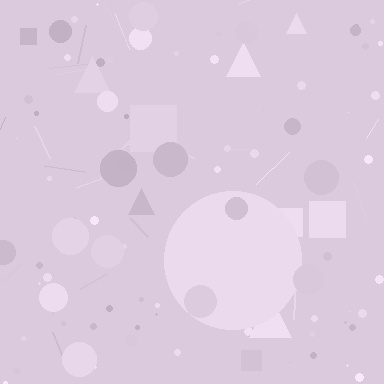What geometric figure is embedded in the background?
A circle is embedded in the background.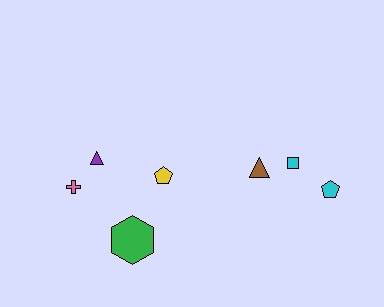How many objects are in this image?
There are 7 objects.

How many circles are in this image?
There are no circles.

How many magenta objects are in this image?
There are no magenta objects.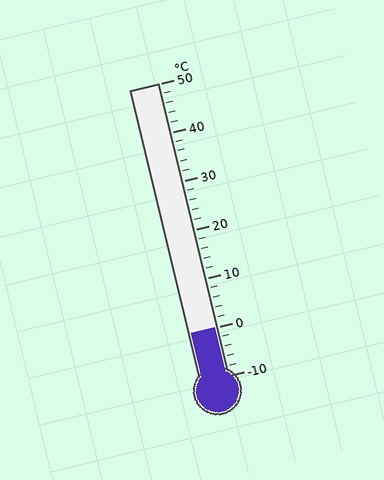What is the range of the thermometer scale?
The thermometer scale ranges from -10°C to 50°C.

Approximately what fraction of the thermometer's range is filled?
The thermometer is filled to approximately 15% of its range.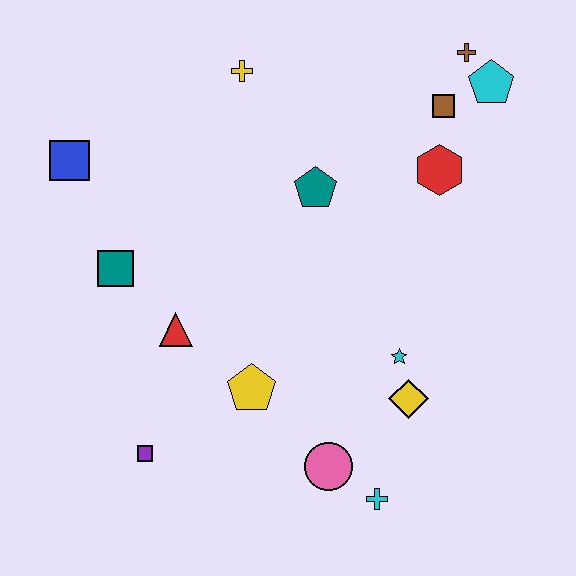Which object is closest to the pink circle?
The cyan cross is closest to the pink circle.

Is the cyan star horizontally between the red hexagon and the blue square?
Yes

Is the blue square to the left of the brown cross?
Yes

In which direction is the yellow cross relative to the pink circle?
The yellow cross is above the pink circle.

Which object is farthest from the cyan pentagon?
The purple square is farthest from the cyan pentagon.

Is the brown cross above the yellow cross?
Yes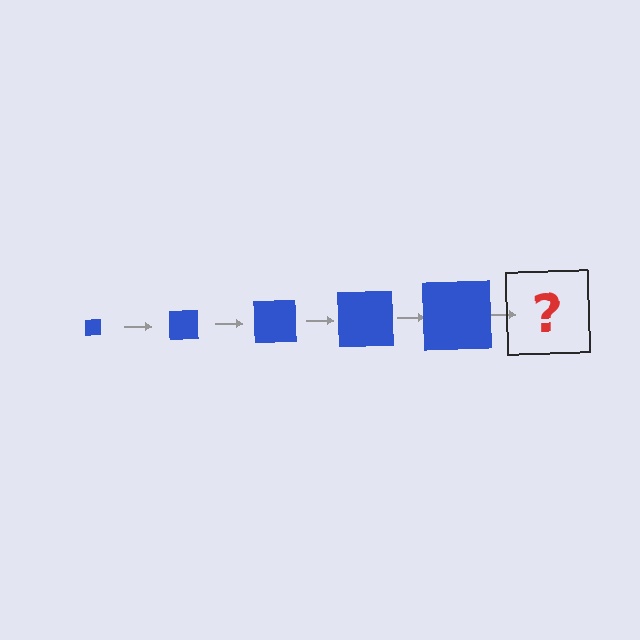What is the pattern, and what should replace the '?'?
The pattern is that the square gets progressively larger each step. The '?' should be a blue square, larger than the previous one.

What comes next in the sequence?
The next element should be a blue square, larger than the previous one.